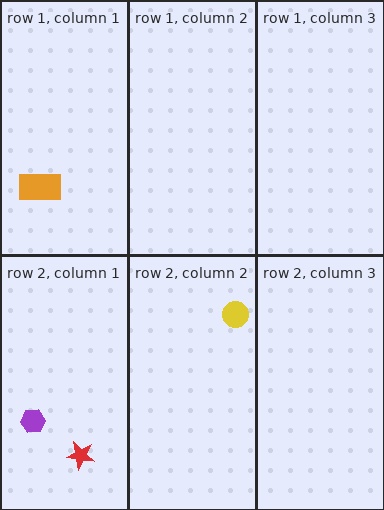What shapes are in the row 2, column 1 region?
The purple hexagon, the red star.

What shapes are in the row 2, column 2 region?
The yellow circle.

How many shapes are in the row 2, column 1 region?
2.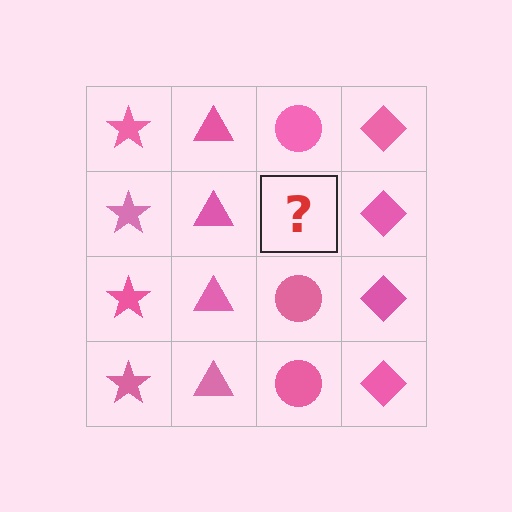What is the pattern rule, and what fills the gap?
The rule is that each column has a consistent shape. The gap should be filled with a pink circle.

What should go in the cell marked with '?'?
The missing cell should contain a pink circle.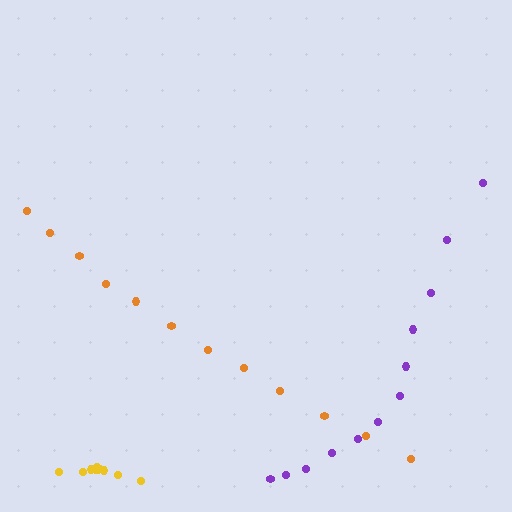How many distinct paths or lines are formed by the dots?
There are 3 distinct paths.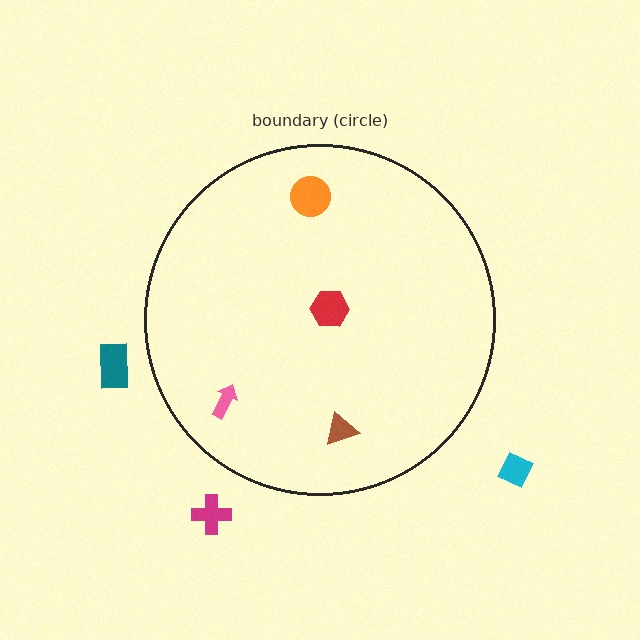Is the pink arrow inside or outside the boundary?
Inside.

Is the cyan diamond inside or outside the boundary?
Outside.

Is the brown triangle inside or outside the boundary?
Inside.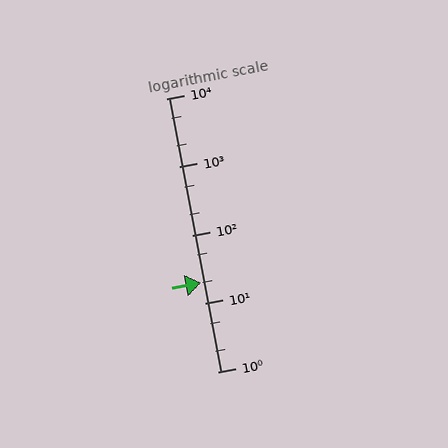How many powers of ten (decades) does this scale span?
The scale spans 4 decades, from 1 to 10000.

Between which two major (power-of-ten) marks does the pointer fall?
The pointer is between 10 and 100.